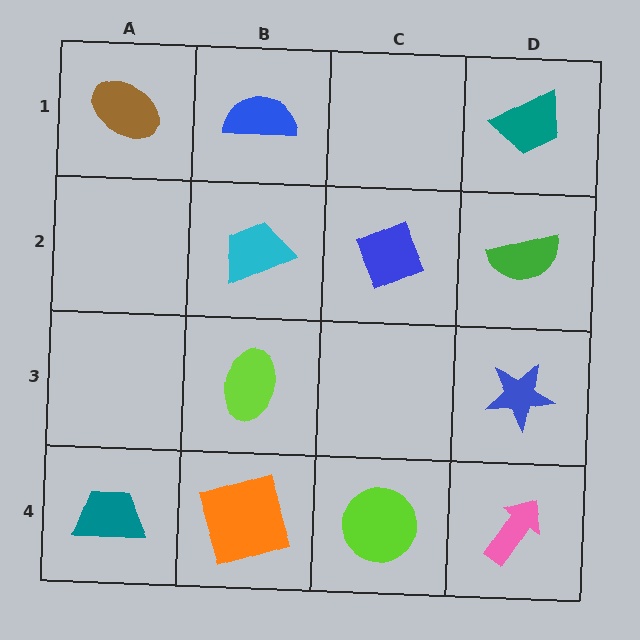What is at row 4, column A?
A teal trapezoid.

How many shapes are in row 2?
3 shapes.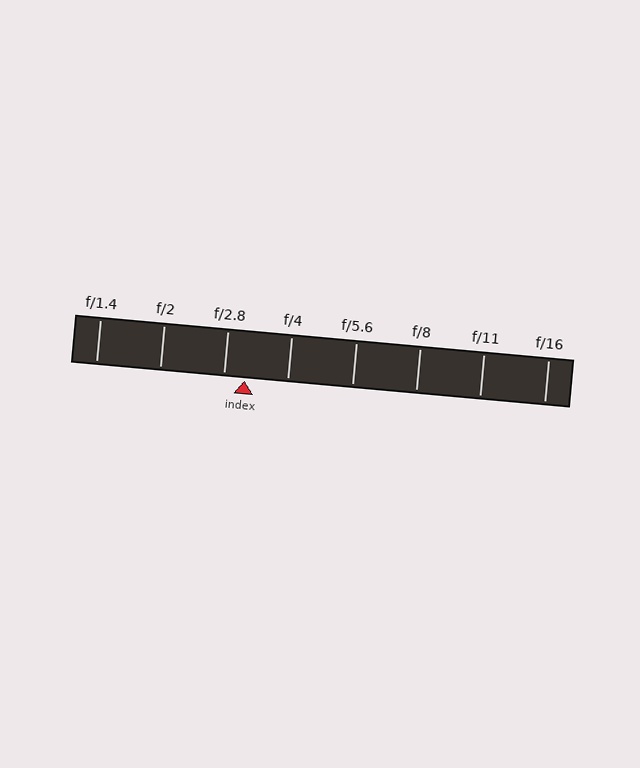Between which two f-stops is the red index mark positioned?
The index mark is between f/2.8 and f/4.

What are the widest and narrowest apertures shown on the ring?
The widest aperture shown is f/1.4 and the narrowest is f/16.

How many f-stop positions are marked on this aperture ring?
There are 8 f-stop positions marked.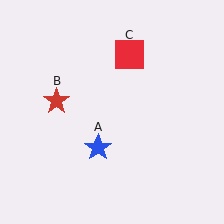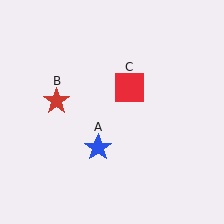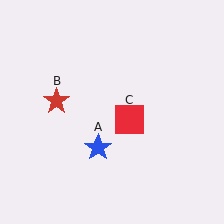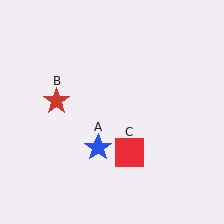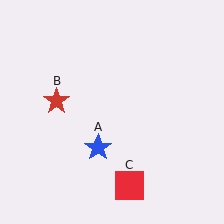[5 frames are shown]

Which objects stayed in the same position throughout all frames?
Blue star (object A) and red star (object B) remained stationary.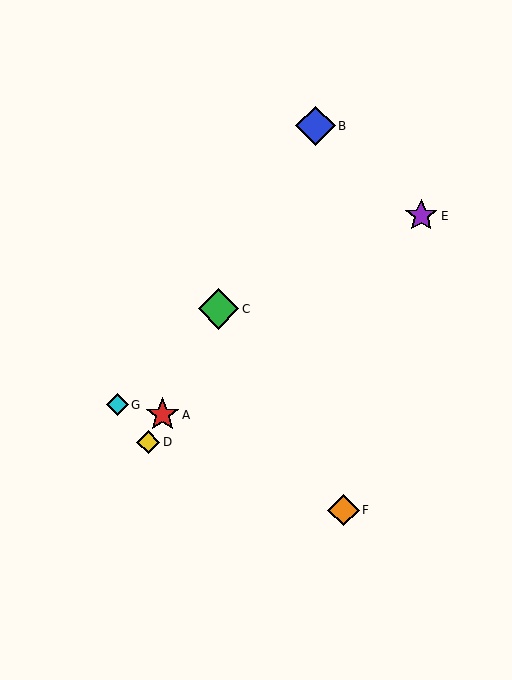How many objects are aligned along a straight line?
4 objects (A, B, C, D) are aligned along a straight line.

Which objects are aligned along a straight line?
Objects A, B, C, D are aligned along a straight line.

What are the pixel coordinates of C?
Object C is at (219, 309).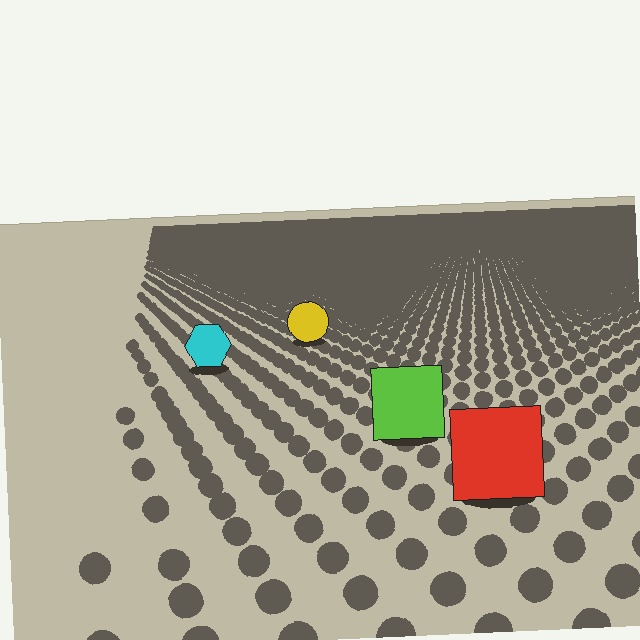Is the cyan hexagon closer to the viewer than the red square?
No. The red square is closer — you can tell from the texture gradient: the ground texture is coarser near it.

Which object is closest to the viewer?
The red square is closest. The texture marks near it are larger and more spread out.